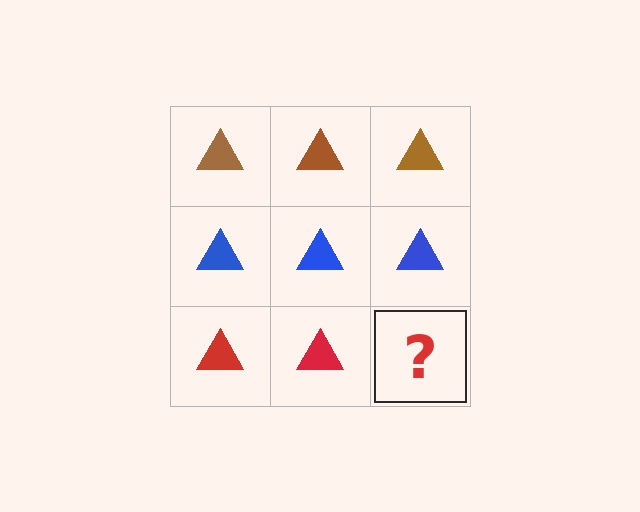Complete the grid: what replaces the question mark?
The question mark should be replaced with a red triangle.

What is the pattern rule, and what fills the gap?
The rule is that each row has a consistent color. The gap should be filled with a red triangle.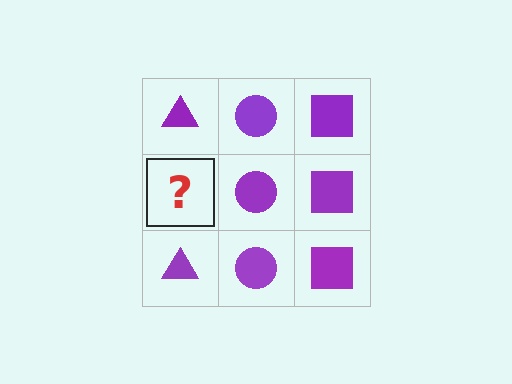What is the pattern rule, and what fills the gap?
The rule is that each column has a consistent shape. The gap should be filled with a purple triangle.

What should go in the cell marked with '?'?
The missing cell should contain a purple triangle.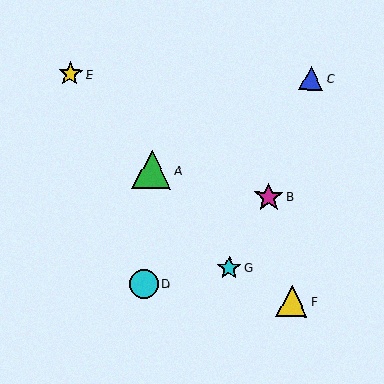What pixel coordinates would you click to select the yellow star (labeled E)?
Click at (70, 74) to select the yellow star E.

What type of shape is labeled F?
Shape F is a yellow triangle.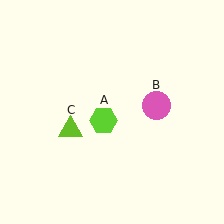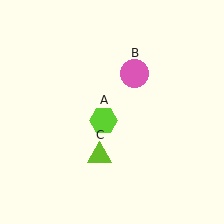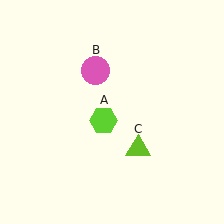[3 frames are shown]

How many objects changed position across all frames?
2 objects changed position: pink circle (object B), lime triangle (object C).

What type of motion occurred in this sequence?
The pink circle (object B), lime triangle (object C) rotated counterclockwise around the center of the scene.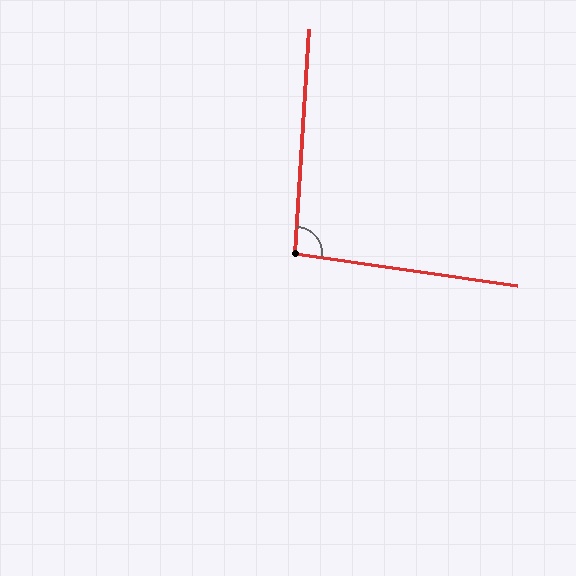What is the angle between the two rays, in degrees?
Approximately 95 degrees.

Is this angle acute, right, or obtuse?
It is approximately a right angle.